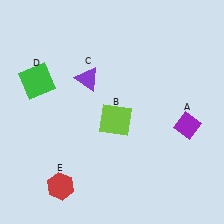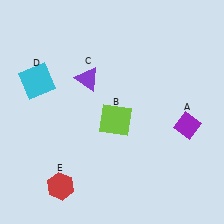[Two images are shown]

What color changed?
The square (D) changed from green in Image 1 to cyan in Image 2.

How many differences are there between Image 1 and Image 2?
There is 1 difference between the two images.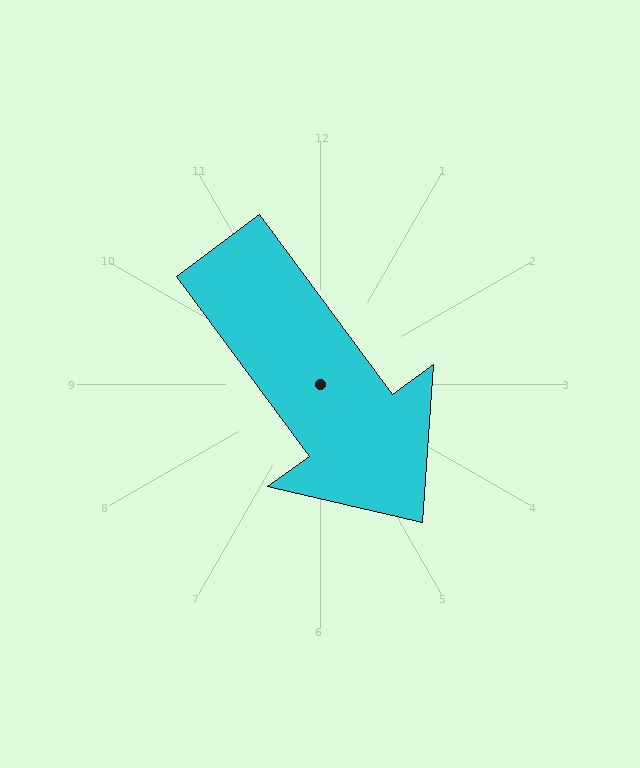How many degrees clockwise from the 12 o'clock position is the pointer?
Approximately 144 degrees.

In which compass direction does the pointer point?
Southeast.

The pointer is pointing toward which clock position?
Roughly 5 o'clock.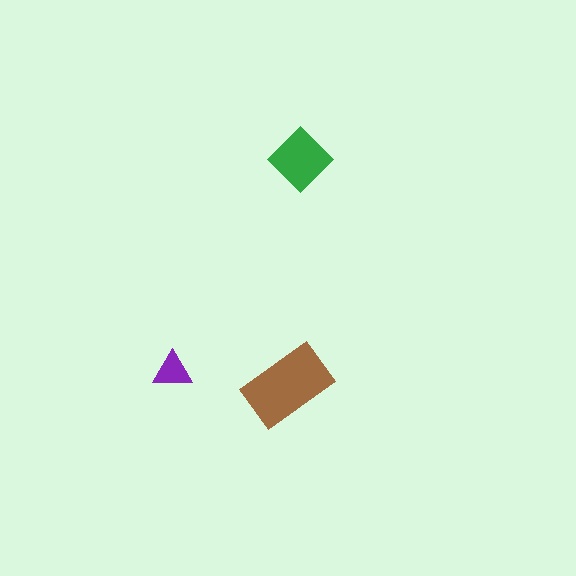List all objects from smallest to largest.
The purple triangle, the green diamond, the brown rectangle.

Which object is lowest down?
The brown rectangle is bottommost.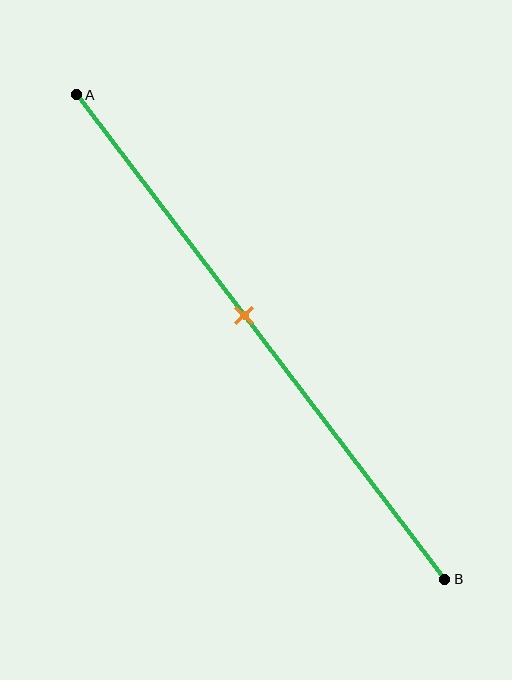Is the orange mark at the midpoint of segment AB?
No, the mark is at about 45% from A, not at the 50% midpoint.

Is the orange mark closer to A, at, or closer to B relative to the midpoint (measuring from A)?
The orange mark is closer to point A than the midpoint of segment AB.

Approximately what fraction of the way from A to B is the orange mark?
The orange mark is approximately 45% of the way from A to B.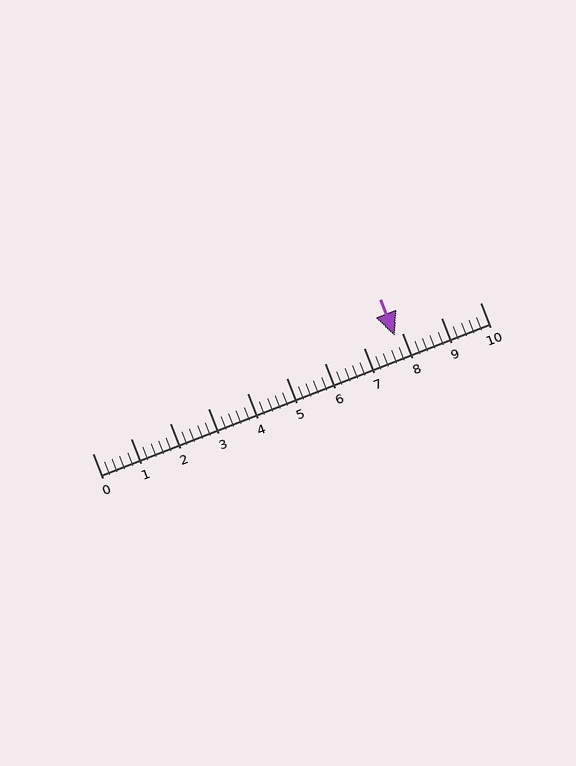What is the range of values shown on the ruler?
The ruler shows values from 0 to 10.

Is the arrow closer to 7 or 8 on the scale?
The arrow is closer to 8.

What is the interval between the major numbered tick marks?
The major tick marks are spaced 1 units apart.